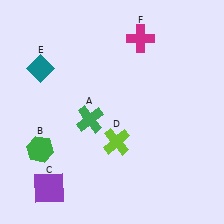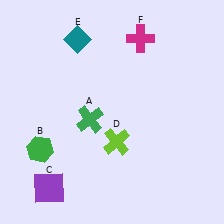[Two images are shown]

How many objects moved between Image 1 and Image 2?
1 object moved between the two images.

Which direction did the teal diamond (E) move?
The teal diamond (E) moved right.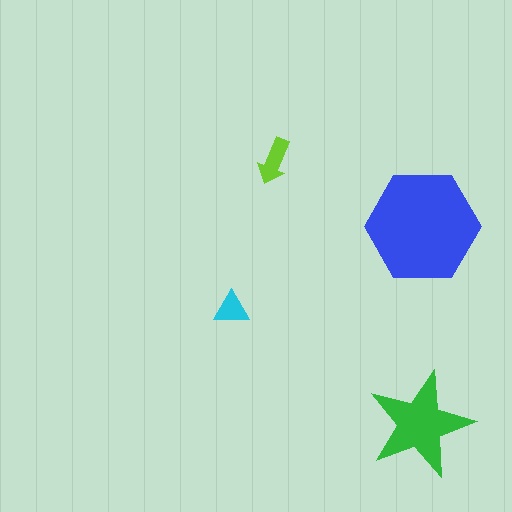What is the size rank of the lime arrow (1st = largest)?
3rd.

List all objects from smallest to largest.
The cyan triangle, the lime arrow, the green star, the blue hexagon.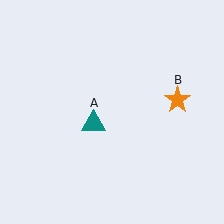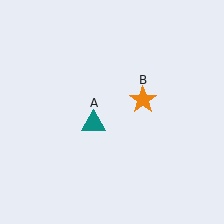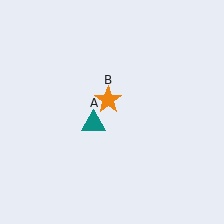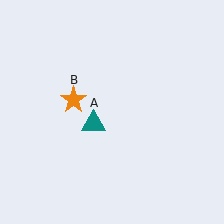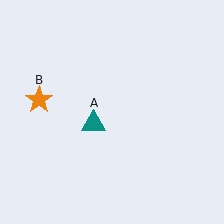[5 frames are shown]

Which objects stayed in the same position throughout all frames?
Teal triangle (object A) remained stationary.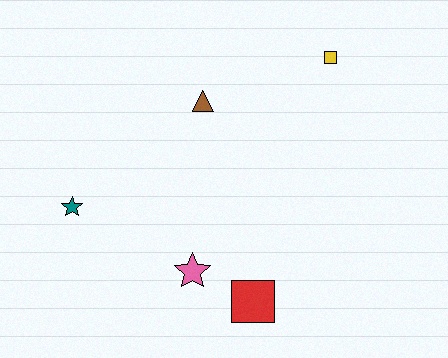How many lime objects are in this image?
There are no lime objects.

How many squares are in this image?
There are 2 squares.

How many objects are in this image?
There are 5 objects.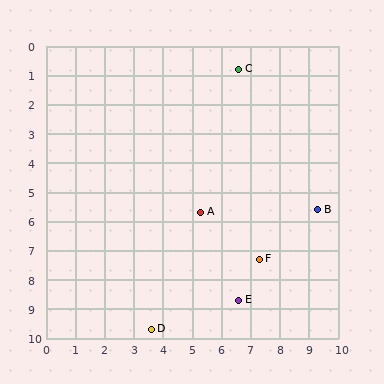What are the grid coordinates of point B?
Point B is at approximately (9.3, 5.6).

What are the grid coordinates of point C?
Point C is at approximately (6.6, 0.8).